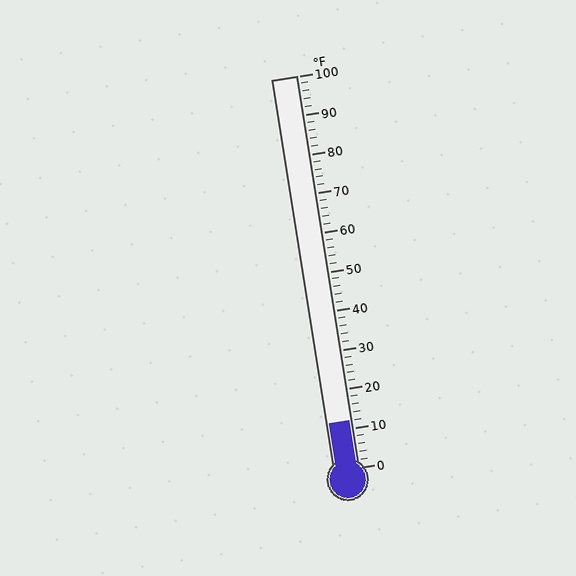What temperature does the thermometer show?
The thermometer shows approximately 12°F.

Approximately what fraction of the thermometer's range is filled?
The thermometer is filled to approximately 10% of its range.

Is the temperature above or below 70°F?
The temperature is below 70°F.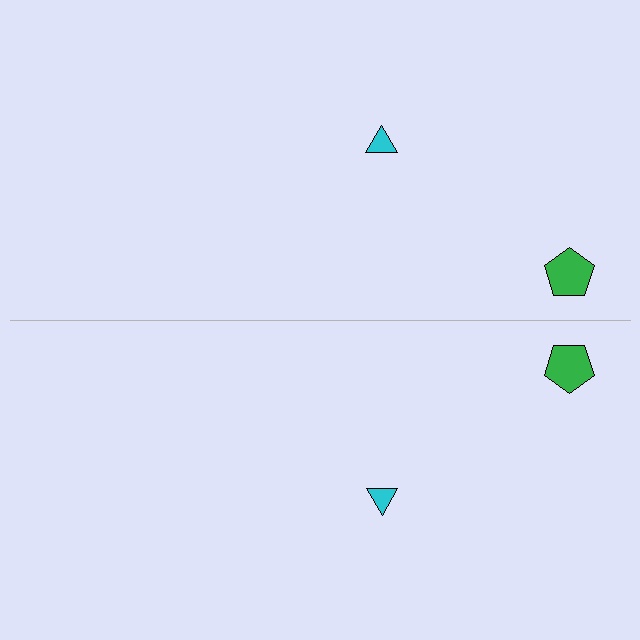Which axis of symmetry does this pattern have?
The pattern has a horizontal axis of symmetry running through the center of the image.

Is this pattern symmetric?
Yes, this pattern has bilateral (reflection) symmetry.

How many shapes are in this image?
There are 4 shapes in this image.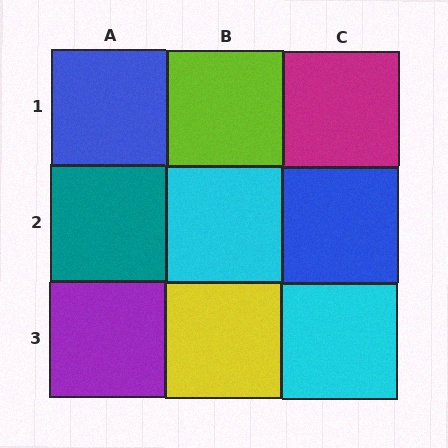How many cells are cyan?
2 cells are cyan.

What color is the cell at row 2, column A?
Teal.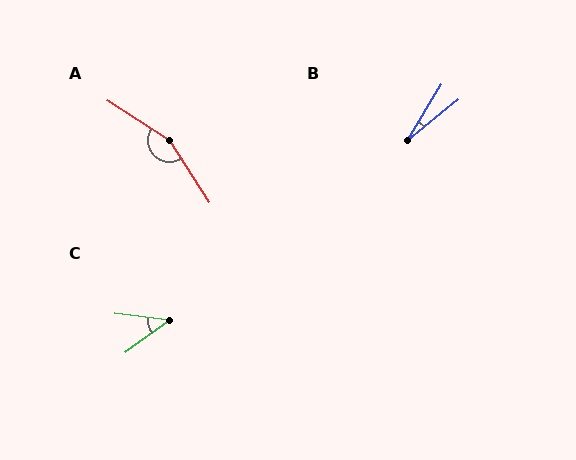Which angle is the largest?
A, at approximately 156 degrees.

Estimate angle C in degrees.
Approximately 44 degrees.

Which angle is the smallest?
B, at approximately 20 degrees.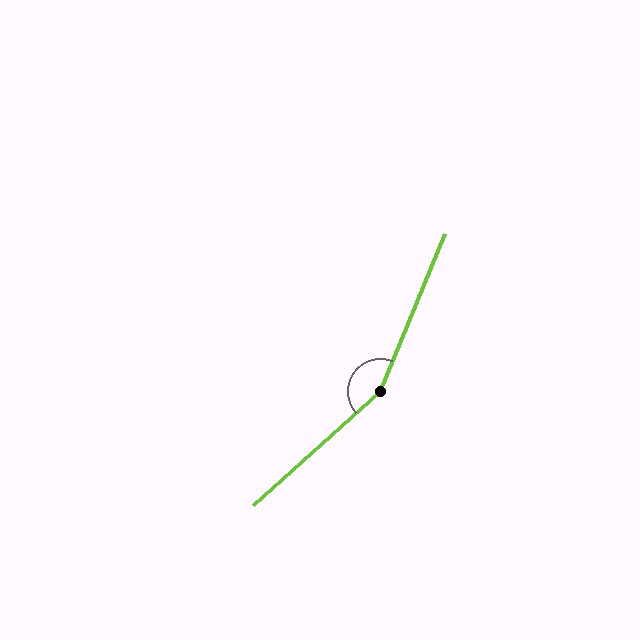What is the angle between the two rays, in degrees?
Approximately 154 degrees.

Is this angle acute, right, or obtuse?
It is obtuse.